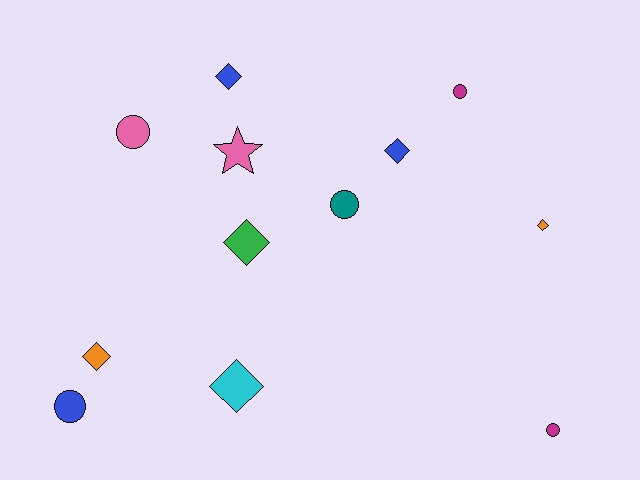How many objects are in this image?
There are 12 objects.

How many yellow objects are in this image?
There are no yellow objects.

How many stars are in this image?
There is 1 star.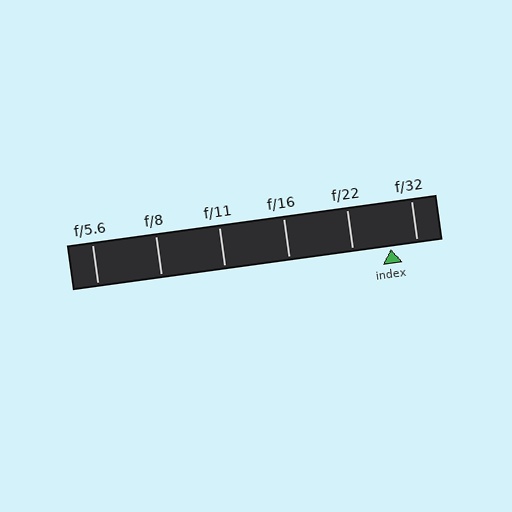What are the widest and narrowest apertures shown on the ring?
The widest aperture shown is f/5.6 and the narrowest is f/32.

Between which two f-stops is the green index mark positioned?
The index mark is between f/22 and f/32.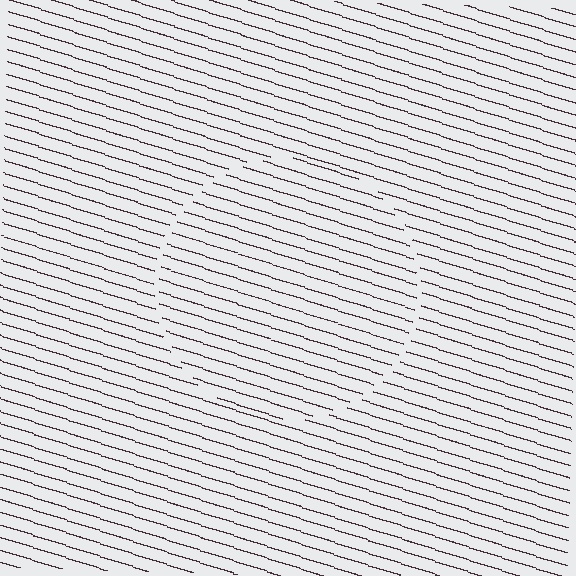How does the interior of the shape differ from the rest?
The interior of the shape contains the same grating, shifted by half a period — the contour is defined by the phase discontinuity where line-ends from the inner and outer gratings abut.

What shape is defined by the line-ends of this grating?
An illusory circle. The interior of the shape contains the same grating, shifted by half a period — the contour is defined by the phase discontinuity where line-ends from the inner and outer gratings abut.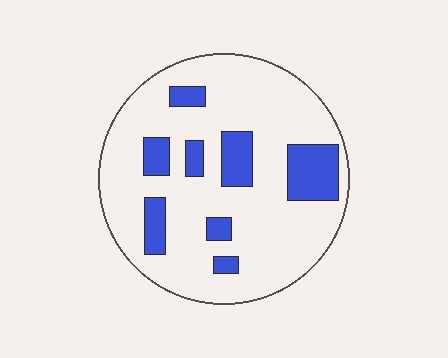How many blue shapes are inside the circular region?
8.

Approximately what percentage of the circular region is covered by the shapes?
Approximately 20%.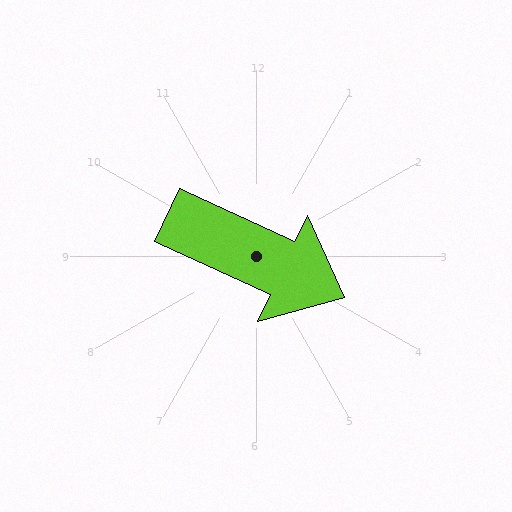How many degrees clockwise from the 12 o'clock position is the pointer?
Approximately 115 degrees.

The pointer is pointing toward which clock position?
Roughly 4 o'clock.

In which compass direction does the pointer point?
Southeast.